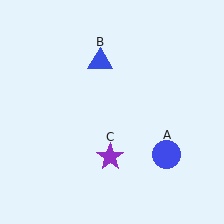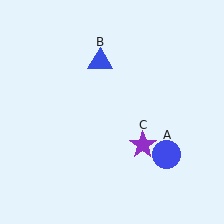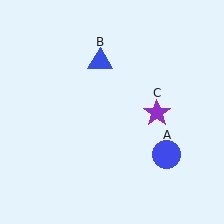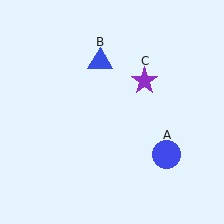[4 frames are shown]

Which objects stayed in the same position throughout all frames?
Blue circle (object A) and blue triangle (object B) remained stationary.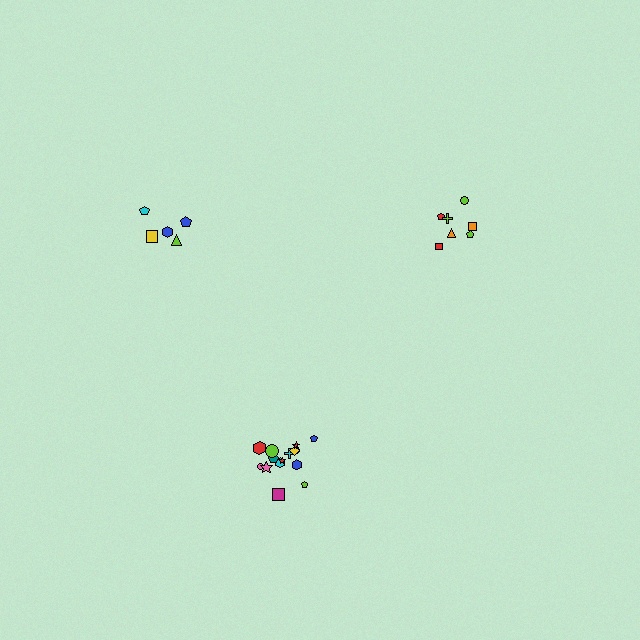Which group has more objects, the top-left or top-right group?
The top-right group.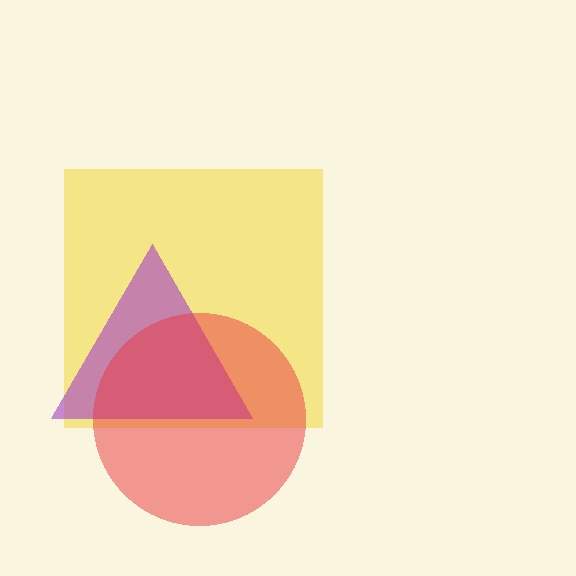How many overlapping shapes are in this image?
There are 3 overlapping shapes in the image.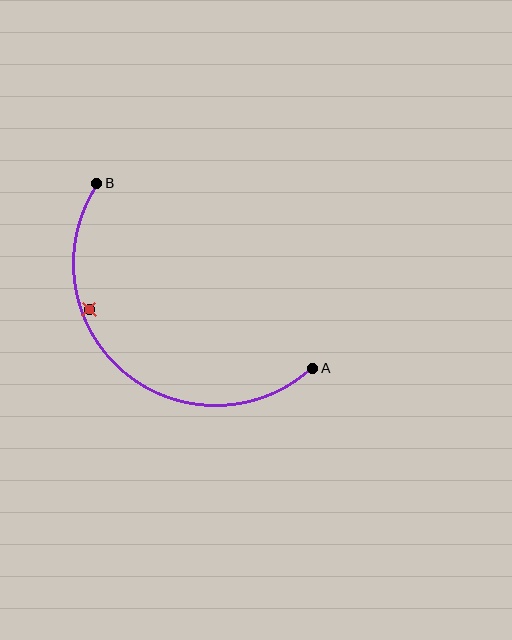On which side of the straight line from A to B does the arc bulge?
The arc bulges below and to the left of the straight line connecting A and B.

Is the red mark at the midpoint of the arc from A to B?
No — the red mark does not lie on the arc at all. It sits slightly inside the curve.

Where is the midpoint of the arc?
The arc midpoint is the point on the curve farthest from the straight line joining A and B. It sits below and to the left of that line.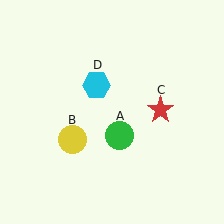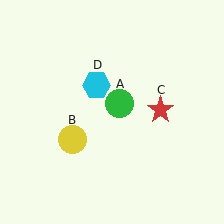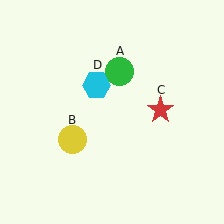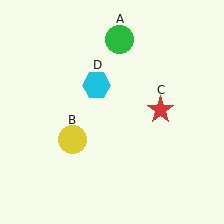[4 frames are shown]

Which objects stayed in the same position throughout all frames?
Yellow circle (object B) and red star (object C) and cyan hexagon (object D) remained stationary.